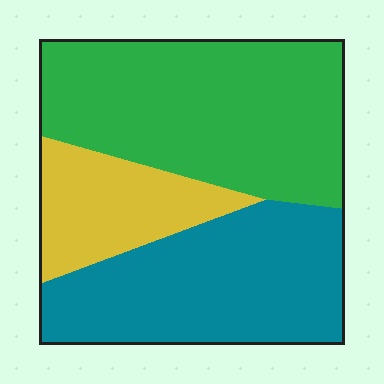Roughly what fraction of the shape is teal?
Teal covers around 35% of the shape.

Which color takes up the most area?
Green, at roughly 45%.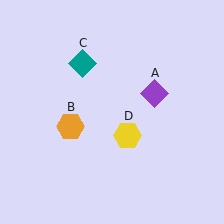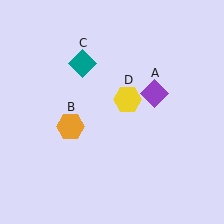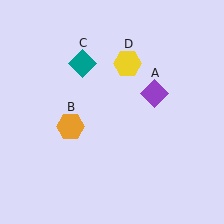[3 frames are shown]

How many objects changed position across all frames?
1 object changed position: yellow hexagon (object D).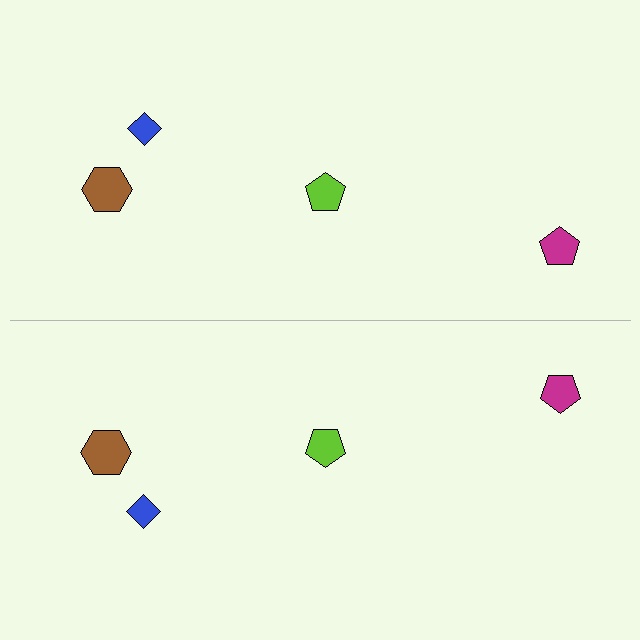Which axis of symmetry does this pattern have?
The pattern has a horizontal axis of symmetry running through the center of the image.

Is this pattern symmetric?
Yes, this pattern has bilateral (reflection) symmetry.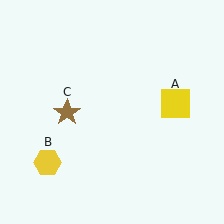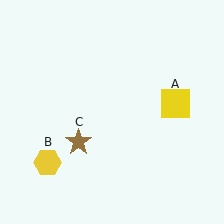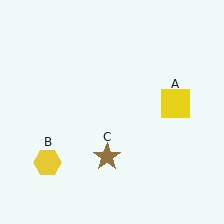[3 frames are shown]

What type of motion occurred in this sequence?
The brown star (object C) rotated counterclockwise around the center of the scene.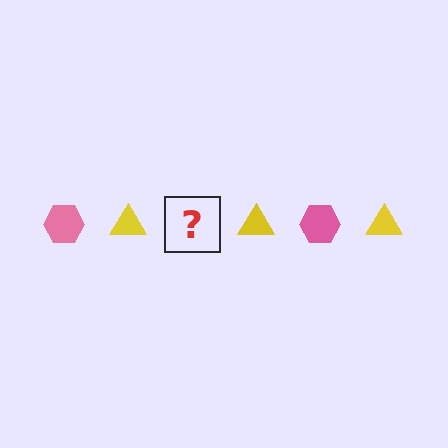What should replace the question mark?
The question mark should be replaced with a pink hexagon.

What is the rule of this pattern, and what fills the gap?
The rule is that the pattern alternates between pink hexagon and yellow triangle. The gap should be filled with a pink hexagon.